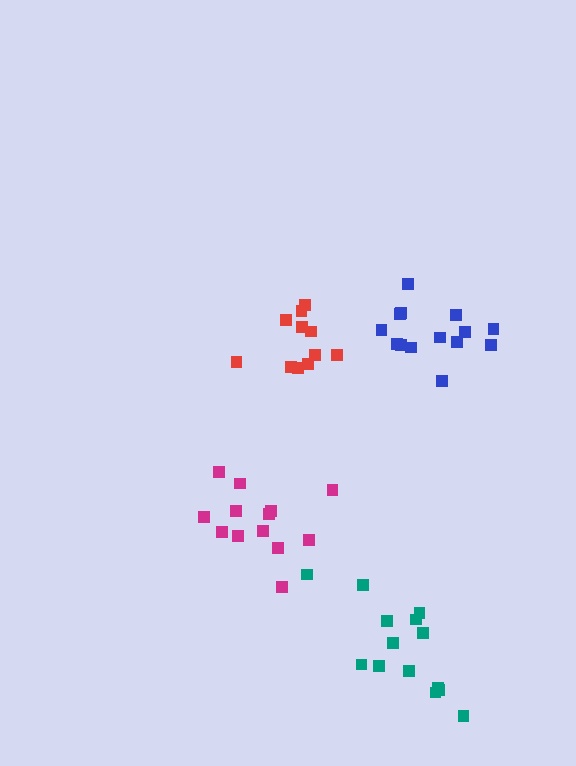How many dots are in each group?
Group 1: 14 dots, Group 2: 11 dots, Group 3: 14 dots, Group 4: 13 dots (52 total).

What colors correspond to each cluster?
The clusters are colored: teal, red, blue, magenta.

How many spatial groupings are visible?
There are 4 spatial groupings.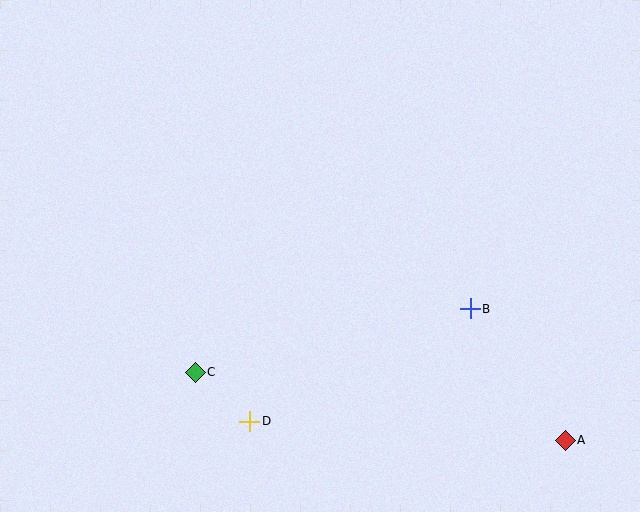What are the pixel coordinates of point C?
Point C is at (195, 372).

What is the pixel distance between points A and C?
The distance between A and C is 376 pixels.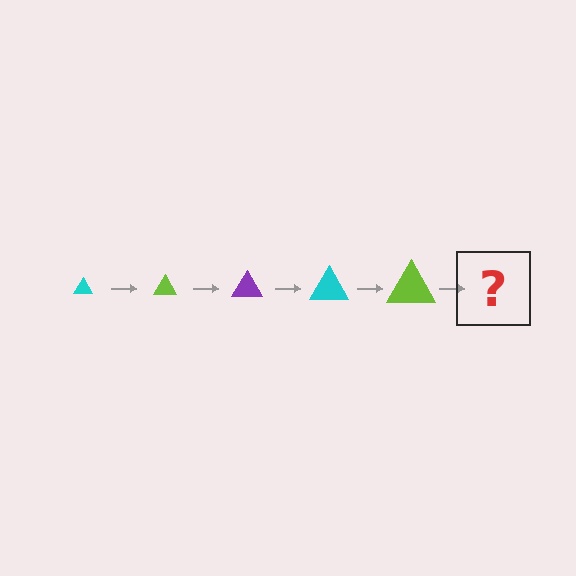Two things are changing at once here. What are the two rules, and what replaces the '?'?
The two rules are that the triangle grows larger each step and the color cycles through cyan, lime, and purple. The '?' should be a purple triangle, larger than the previous one.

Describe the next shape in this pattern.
It should be a purple triangle, larger than the previous one.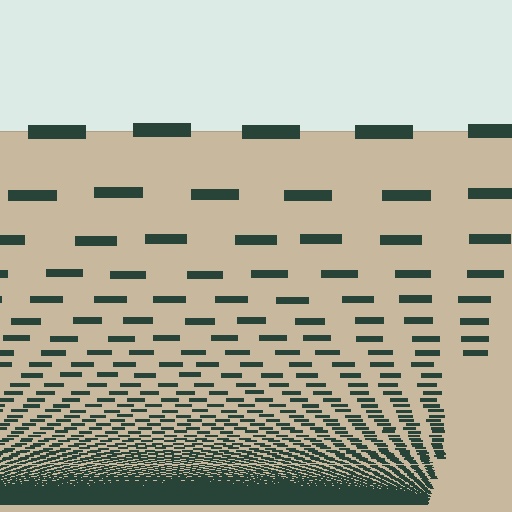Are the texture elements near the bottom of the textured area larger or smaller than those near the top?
Smaller. The gradient is inverted — elements near the bottom are smaller and denser.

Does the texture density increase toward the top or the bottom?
Density increases toward the bottom.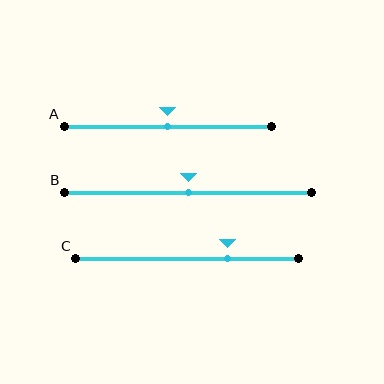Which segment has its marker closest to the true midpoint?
Segment A has its marker closest to the true midpoint.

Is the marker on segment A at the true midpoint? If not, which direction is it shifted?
Yes, the marker on segment A is at the true midpoint.